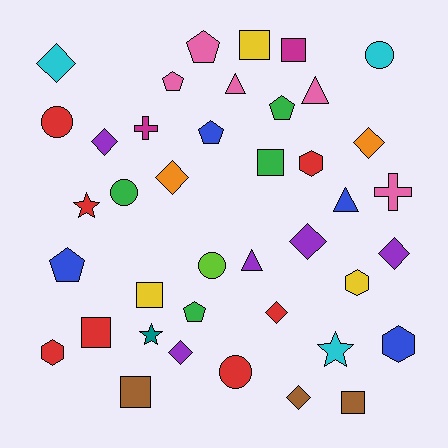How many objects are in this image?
There are 40 objects.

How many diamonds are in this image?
There are 9 diamonds.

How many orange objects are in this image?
There are 2 orange objects.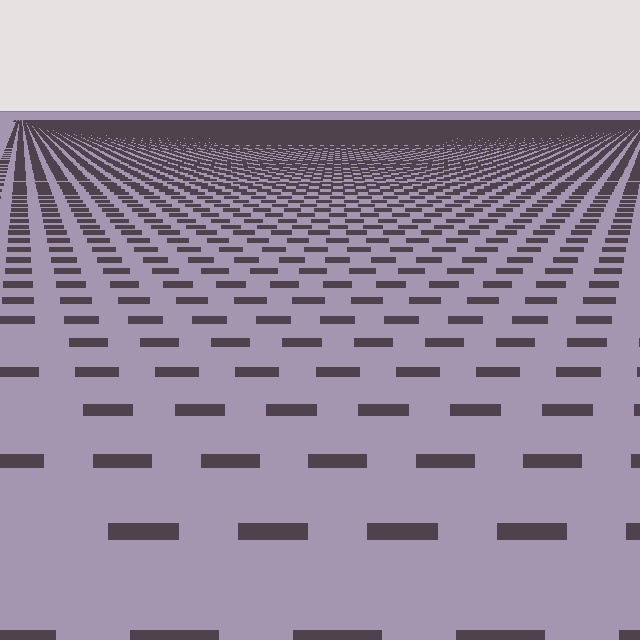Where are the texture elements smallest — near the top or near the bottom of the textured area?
Near the top.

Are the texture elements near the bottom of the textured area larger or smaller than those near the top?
Larger. Near the bottom, elements are closer to the viewer and appear at a bigger on-screen size.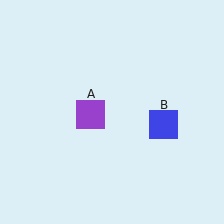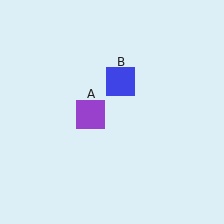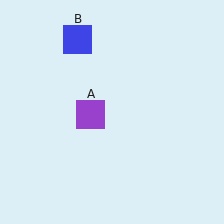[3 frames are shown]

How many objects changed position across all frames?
1 object changed position: blue square (object B).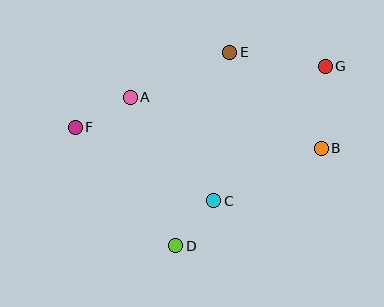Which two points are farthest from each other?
Points F and G are farthest from each other.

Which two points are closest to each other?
Points C and D are closest to each other.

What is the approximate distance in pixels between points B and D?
The distance between B and D is approximately 175 pixels.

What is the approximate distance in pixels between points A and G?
The distance between A and G is approximately 197 pixels.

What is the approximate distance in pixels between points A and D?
The distance between A and D is approximately 155 pixels.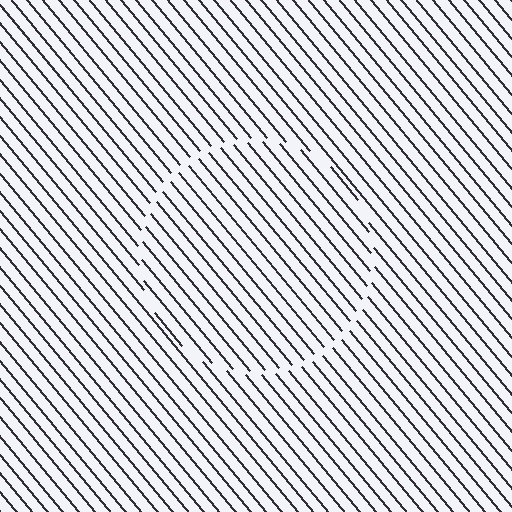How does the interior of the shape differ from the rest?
The interior of the shape contains the same grating, shifted by half a period — the contour is defined by the phase discontinuity where line-ends from the inner and outer gratings abut.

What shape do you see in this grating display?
An illusory circle. The interior of the shape contains the same grating, shifted by half a period — the contour is defined by the phase discontinuity where line-ends from the inner and outer gratings abut.